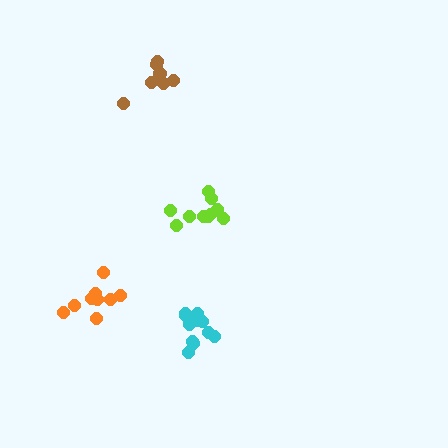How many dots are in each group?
Group 1: 9 dots, Group 2: 7 dots, Group 3: 10 dots, Group 4: 11 dots (37 total).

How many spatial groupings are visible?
There are 4 spatial groupings.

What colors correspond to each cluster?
The clusters are colored: orange, brown, lime, cyan.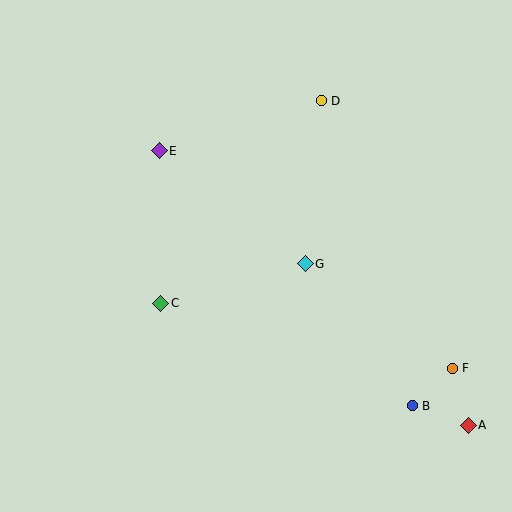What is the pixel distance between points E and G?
The distance between E and G is 185 pixels.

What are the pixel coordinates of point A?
Point A is at (468, 425).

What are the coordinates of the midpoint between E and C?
The midpoint between E and C is at (160, 227).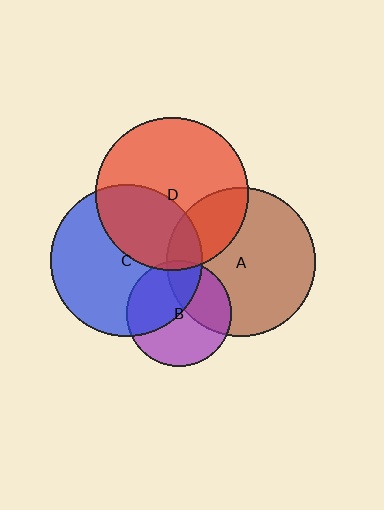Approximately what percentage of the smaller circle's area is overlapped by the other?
Approximately 45%.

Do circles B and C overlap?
Yes.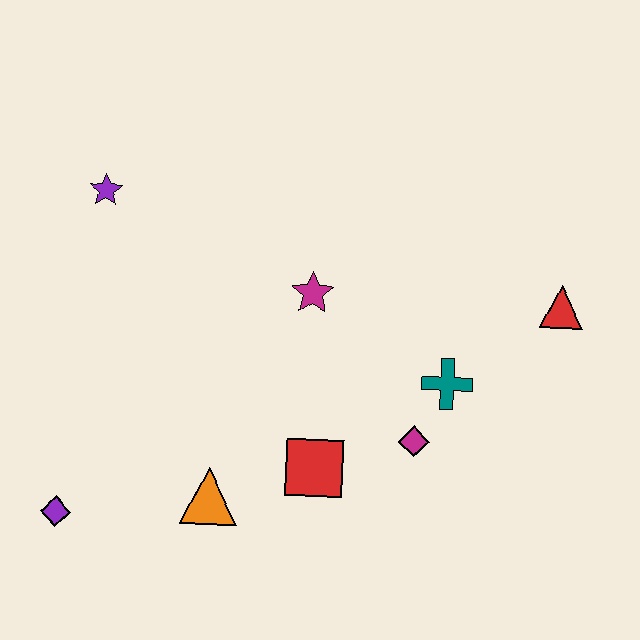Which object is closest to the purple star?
The magenta star is closest to the purple star.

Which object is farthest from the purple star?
The red triangle is farthest from the purple star.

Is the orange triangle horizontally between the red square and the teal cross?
No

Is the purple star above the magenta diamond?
Yes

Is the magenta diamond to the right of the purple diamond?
Yes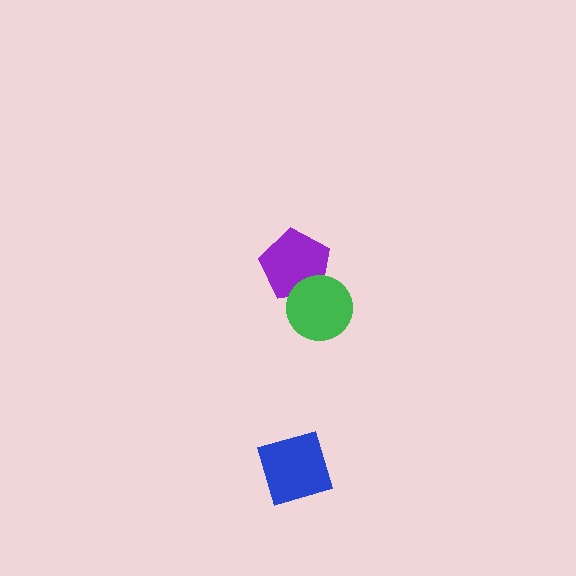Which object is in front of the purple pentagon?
The green circle is in front of the purple pentagon.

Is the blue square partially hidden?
No, no other shape covers it.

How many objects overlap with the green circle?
1 object overlaps with the green circle.